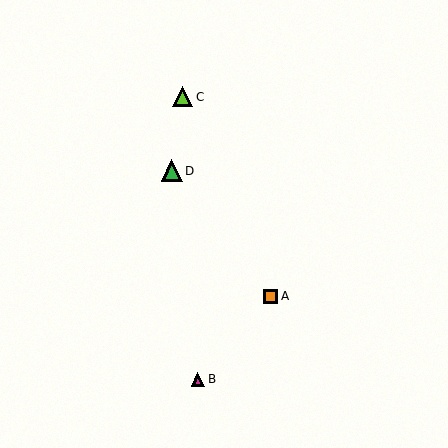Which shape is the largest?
The green triangle (labeled D) is the largest.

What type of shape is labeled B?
Shape B is a magenta triangle.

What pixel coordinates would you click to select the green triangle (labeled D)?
Click at (172, 171) to select the green triangle D.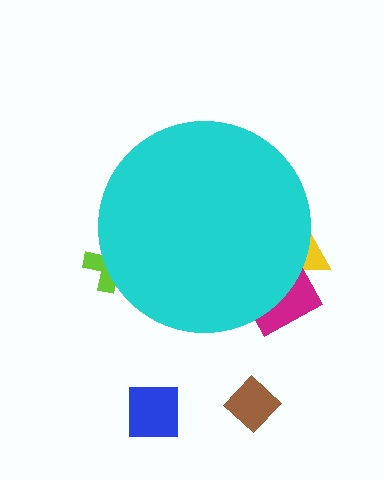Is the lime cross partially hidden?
Yes, the lime cross is partially hidden behind the cyan circle.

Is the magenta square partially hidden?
Yes, the magenta square is partially hidden behind the cyan circle.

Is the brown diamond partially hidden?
No, the brown diamond is fully visible.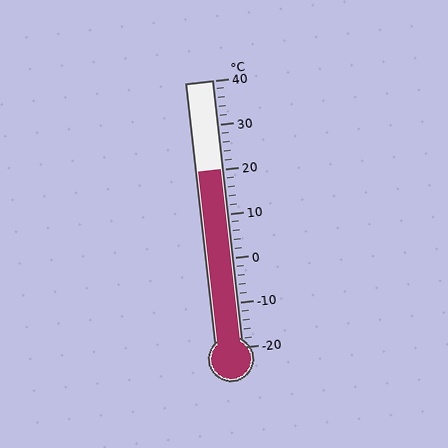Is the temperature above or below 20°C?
The temperature is at 20°C.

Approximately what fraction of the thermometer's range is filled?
The thermometer is filled to approximately 65% of its range.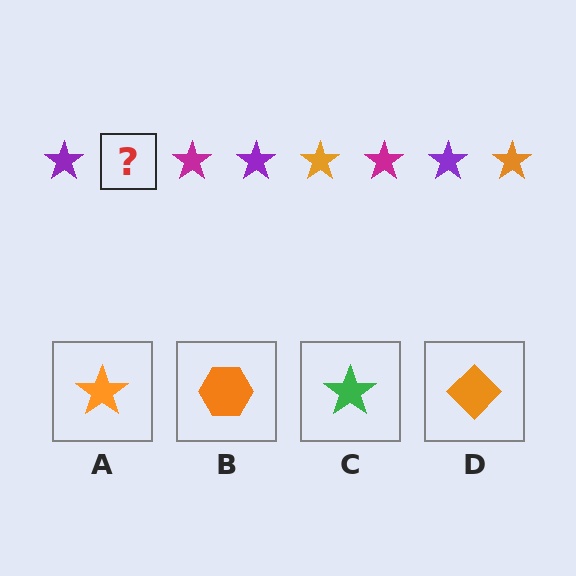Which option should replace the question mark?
Option A.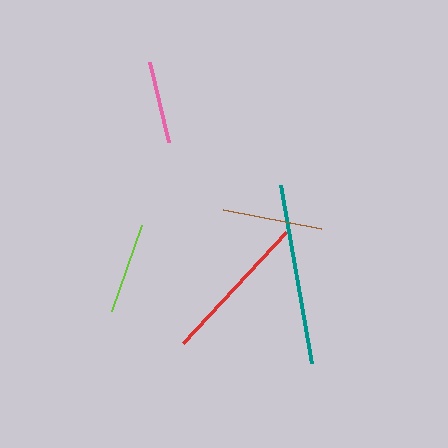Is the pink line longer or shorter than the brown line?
The brown line is longer than the pink line.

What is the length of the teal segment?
The teal segment is approximately 181 pixels long.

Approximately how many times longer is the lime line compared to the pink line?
The lime line is approximately 1.1 times the length of the pink line.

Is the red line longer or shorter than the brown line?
The red line is longer than the brown line.